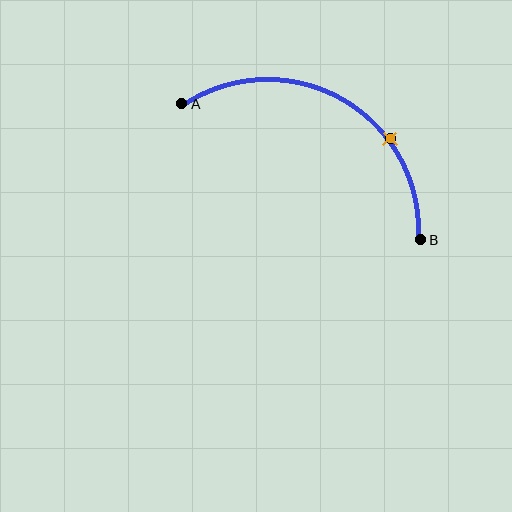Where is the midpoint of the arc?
The arc midpoint is the point on the curve farthest from the straight line joining A and B. It sits above that line.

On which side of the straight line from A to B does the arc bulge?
The arc bulges above the straight line connecting A and B.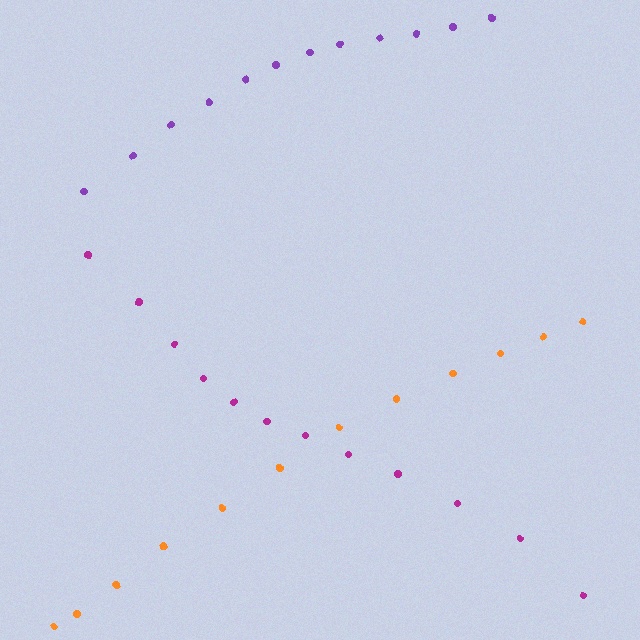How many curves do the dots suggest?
There are 3 distinct paths.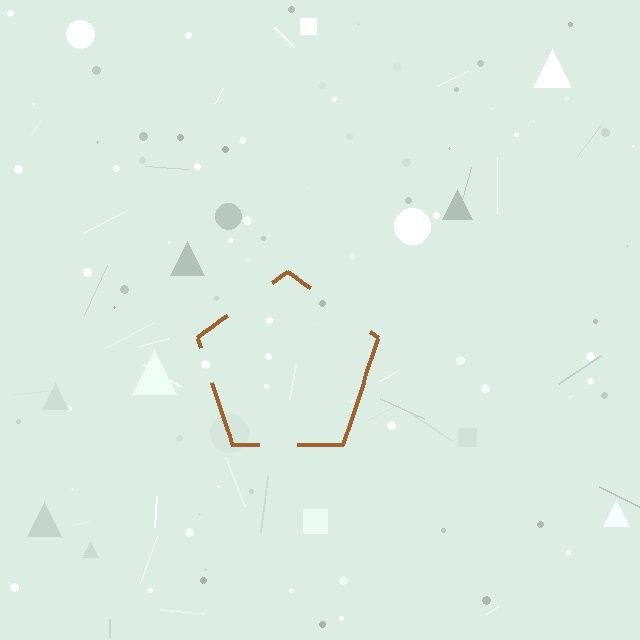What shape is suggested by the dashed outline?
The dashed outline suggests a pentagon.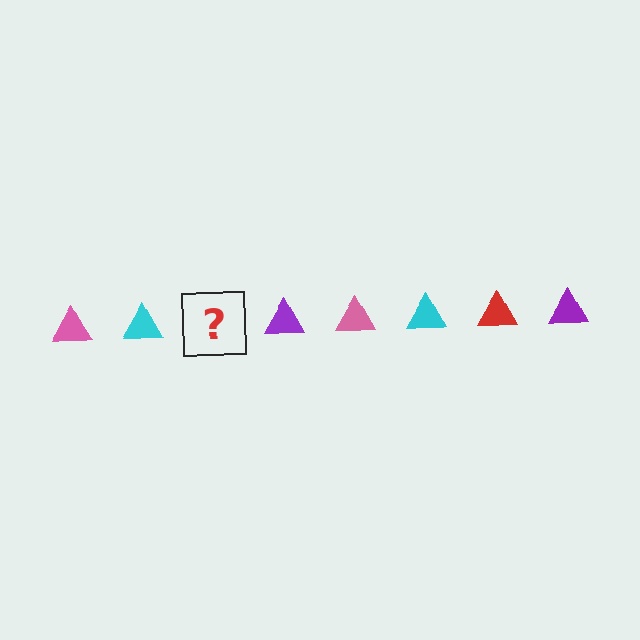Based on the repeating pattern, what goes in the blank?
The blank should be a red triangle.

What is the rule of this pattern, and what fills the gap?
The rule is that the pattern cycles through pink, cyan, red, purple triangles. The gap should be filled with a red triangle.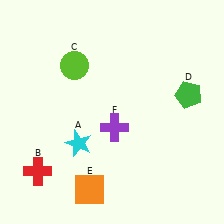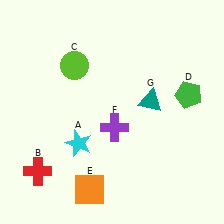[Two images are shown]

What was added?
A teal triangle (G) was added in Image 2.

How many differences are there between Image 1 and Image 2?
There is 1 difference between the two images.